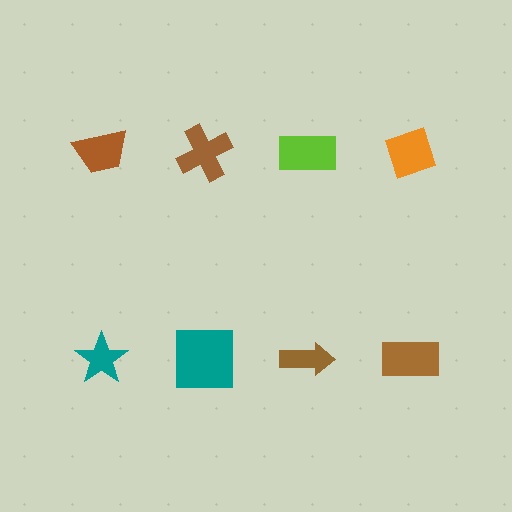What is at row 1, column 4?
An orange diamond.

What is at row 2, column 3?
A brown arrow.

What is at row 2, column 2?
A teal square.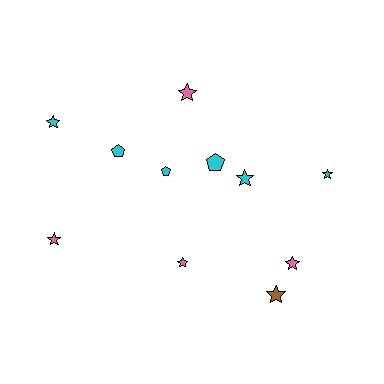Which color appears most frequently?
Cyan, with 6 objects.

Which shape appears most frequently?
Star, with 8 objects.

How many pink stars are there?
There are 4 pink stars.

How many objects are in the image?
There are 11 objects.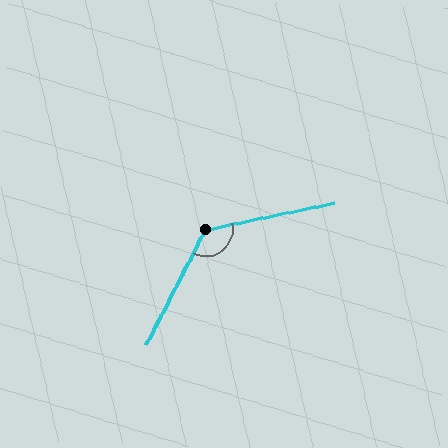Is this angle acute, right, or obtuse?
It is obtuse.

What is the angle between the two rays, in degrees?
Approximately 129 degrees.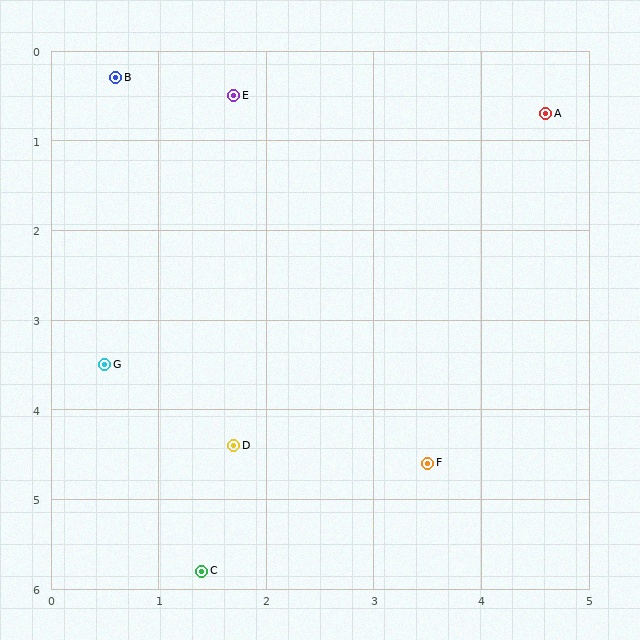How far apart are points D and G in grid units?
Points D and G are about 1.5 grid units apart.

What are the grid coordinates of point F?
Point F is at approximately (3.5, 4.6).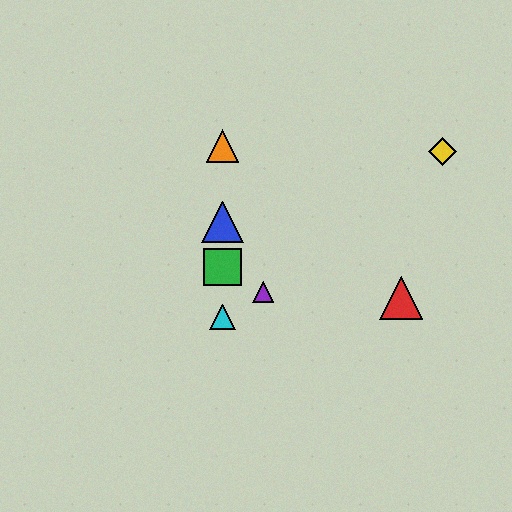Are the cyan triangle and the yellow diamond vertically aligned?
No, the cyan triangle is at x≈222 and the yellow diamond is at x≈443.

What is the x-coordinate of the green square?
The green square is at x≈222.